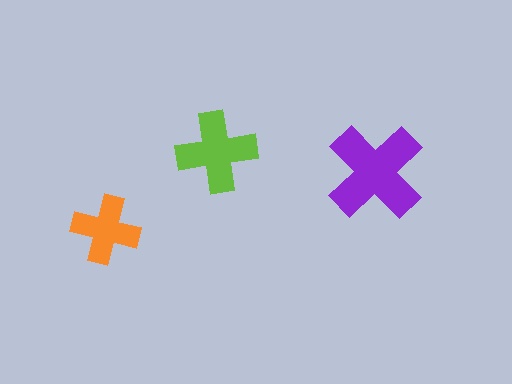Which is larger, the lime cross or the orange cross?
The lime one.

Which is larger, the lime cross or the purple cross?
The purple one.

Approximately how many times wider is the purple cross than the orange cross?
About 1.5 times wider.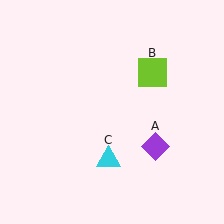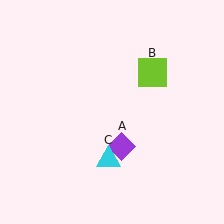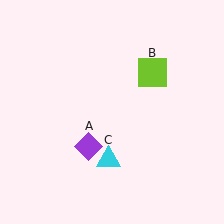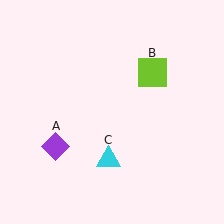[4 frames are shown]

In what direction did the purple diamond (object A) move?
The purple diamond (object A) moved left.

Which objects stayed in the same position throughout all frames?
Lime square (object B) and cyan triangle (object C) remained stationary.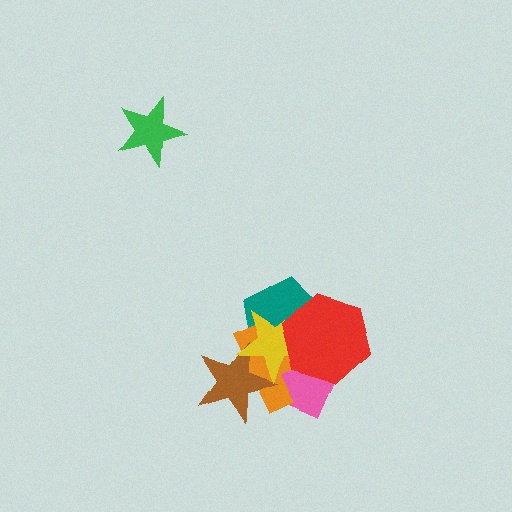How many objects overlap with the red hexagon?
4 objects overlap with the red hexagon.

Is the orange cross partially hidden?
Yes, it is partially covered by another shape.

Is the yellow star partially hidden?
Yes, it is partially covered by another shape.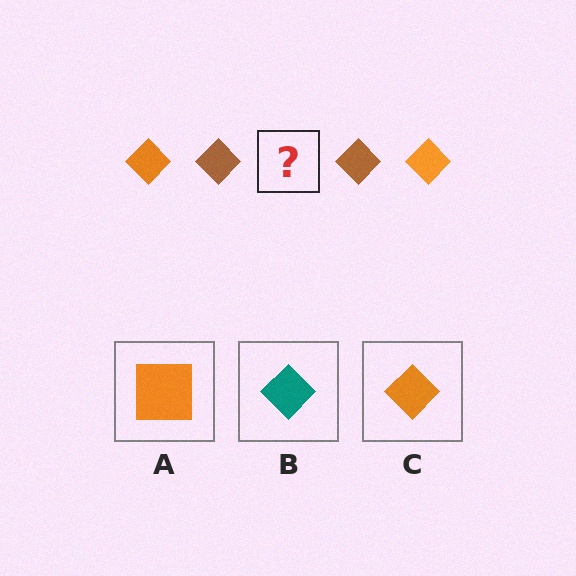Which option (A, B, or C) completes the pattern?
C.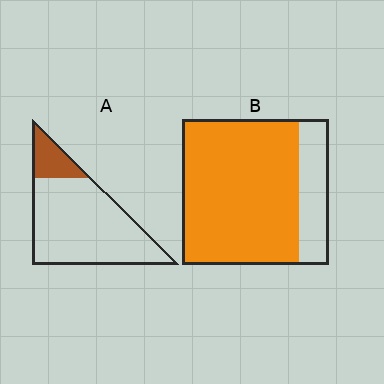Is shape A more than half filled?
No.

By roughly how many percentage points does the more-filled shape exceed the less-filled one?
By roughly 65 percentage points (B over A).